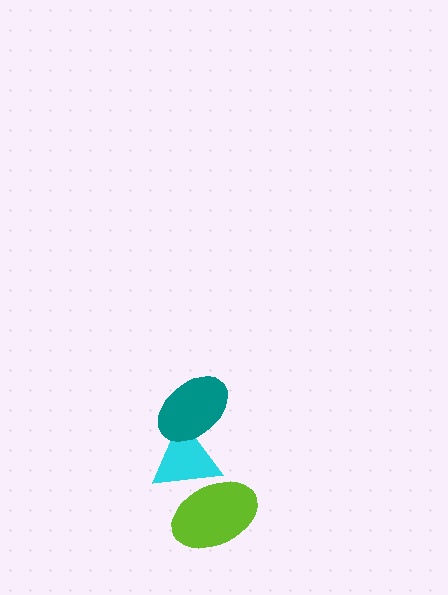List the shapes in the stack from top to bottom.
From top to bottom: the teal ellipse, the cyan triangle, the lime ellipse.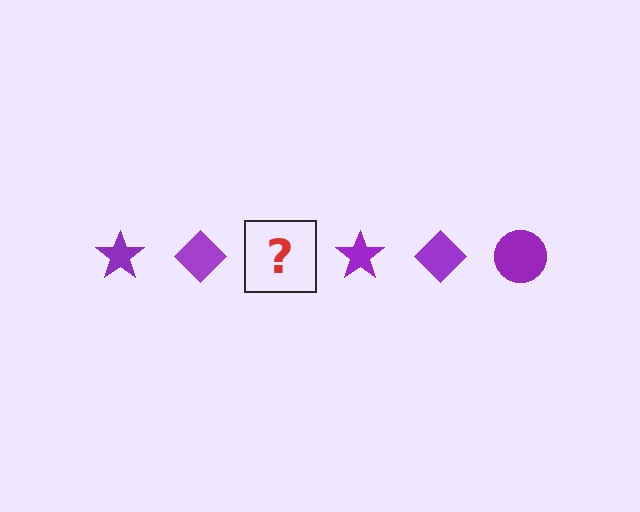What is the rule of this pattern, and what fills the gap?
The rule is that the pattern cycles through star, diamond, circle shapes in purple. The gap should be filled with a purple circle.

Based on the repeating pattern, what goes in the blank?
The blank should be a purple circle.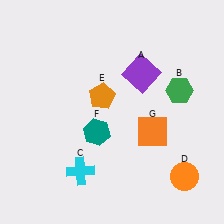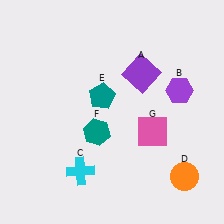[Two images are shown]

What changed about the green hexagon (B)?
In Image 1, B is green. In Image 2, it changed to purple.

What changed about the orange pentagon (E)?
In Image 1, E is orange. In Image 2, it changed to teal.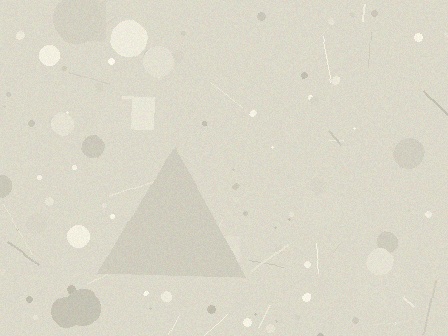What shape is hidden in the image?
A triangle is hidden in the image.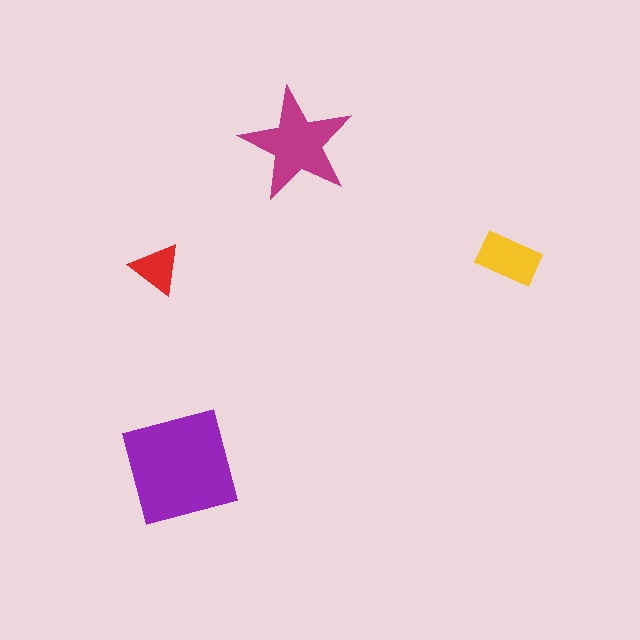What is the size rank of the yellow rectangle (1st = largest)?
3rd.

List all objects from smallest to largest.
The red triangle, the yellow rectangle, the magenta star, the purple square.